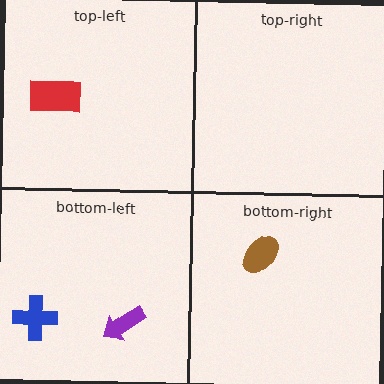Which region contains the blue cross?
The bottom-left region.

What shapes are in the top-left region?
The red rectangle.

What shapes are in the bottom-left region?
The blue cross, the purple arrow.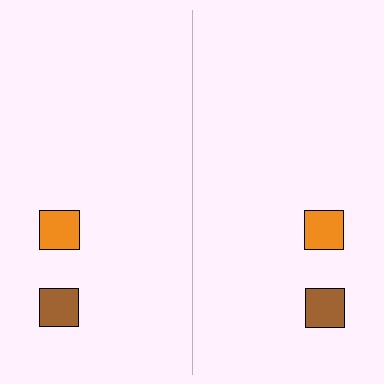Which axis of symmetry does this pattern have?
The pattern has a vertical axis of symmetry running through the center of the image.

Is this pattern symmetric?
Yes, this pattern has bilateral (reflection) symmetry.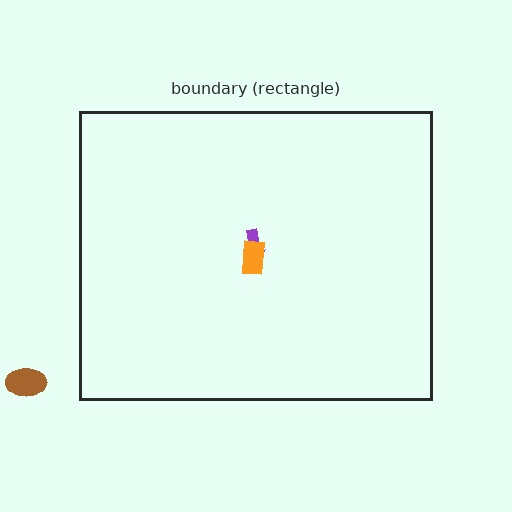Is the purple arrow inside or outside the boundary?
Inside.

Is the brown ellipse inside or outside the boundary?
Outside.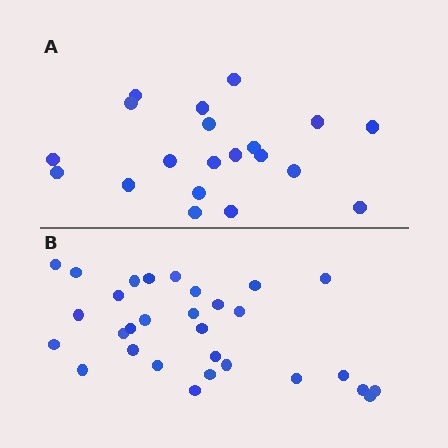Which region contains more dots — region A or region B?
Region B (the bottom region) has more dots.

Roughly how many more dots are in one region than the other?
Region B has roughly 10 or so more dots than region A.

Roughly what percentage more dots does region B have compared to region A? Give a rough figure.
About 50% more.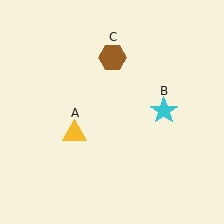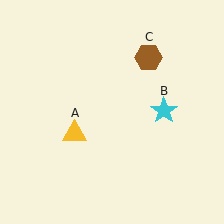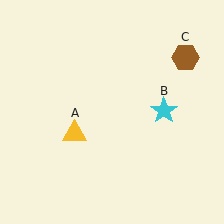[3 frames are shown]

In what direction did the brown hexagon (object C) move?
The brown hexagon (object C) moved right.